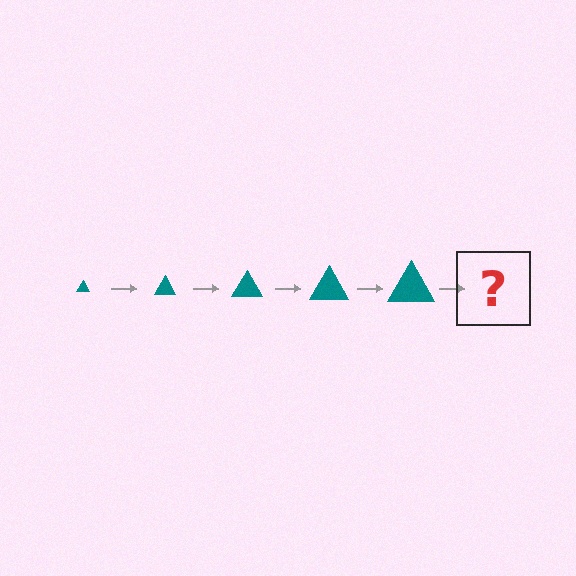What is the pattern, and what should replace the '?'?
The pattern is that the triangle gets progressively larger each step. The '?' should be a teal triangle, larger than the previous one.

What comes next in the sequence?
The next element should be a teal triangle, larger than the previous one.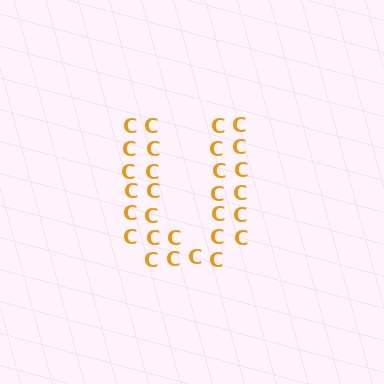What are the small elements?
The small elements are letter C's.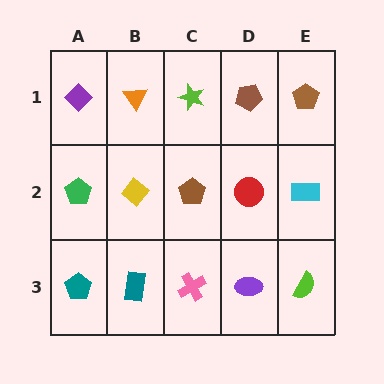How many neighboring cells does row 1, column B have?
3.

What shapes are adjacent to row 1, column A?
A green pentagon (row 2, column A), an orange triangle (row 1, column B).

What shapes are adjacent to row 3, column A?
A green pentagon (row 2, column A), a teal rectangle (row 3, column B).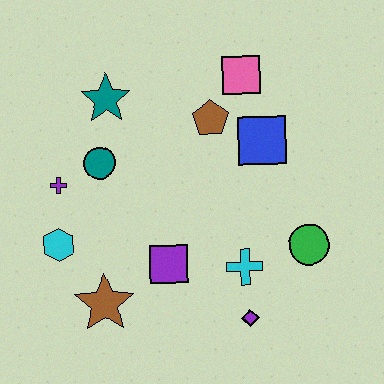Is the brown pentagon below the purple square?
No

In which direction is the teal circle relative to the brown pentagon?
The teal circle is to the left of the brown pentagon.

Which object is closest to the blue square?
The brown pentagon is closest to the blue square.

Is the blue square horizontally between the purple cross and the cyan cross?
No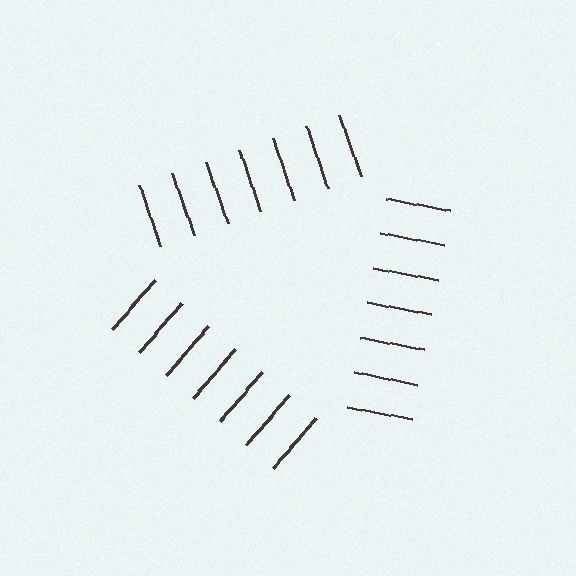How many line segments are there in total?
21 — 7 along each of the 3 edges.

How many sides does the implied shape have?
3 sides — the line-ends trace a triangle.